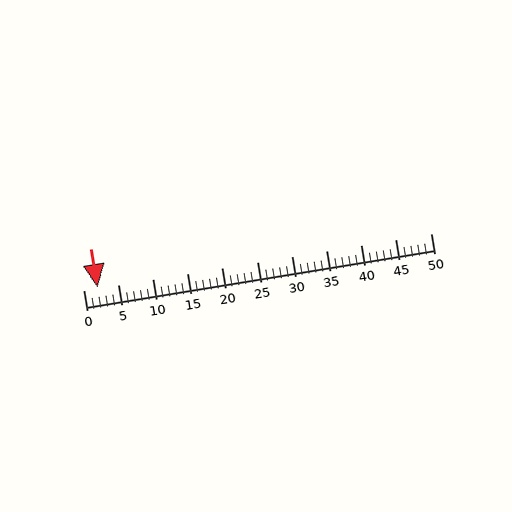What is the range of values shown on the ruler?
The ruler shows values from 0 to 50.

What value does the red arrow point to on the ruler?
The red arrow points to approximately 2.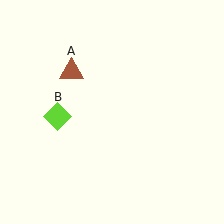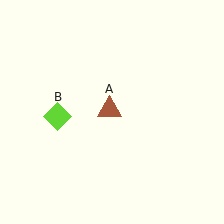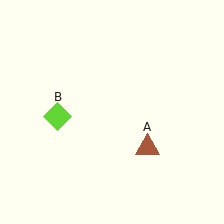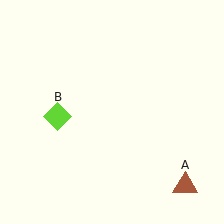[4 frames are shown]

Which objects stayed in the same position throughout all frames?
Lime diamond (object B) remained stationary.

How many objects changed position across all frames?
1 object changed position: brown triangle (object A).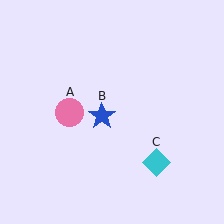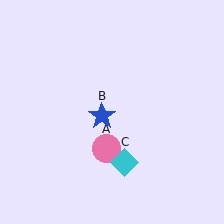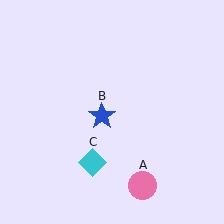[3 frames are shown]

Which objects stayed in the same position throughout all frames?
Blue star (object B) remained stationary.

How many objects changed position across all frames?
2 objects changed position: pink circle (object A), cyan diamond (object C).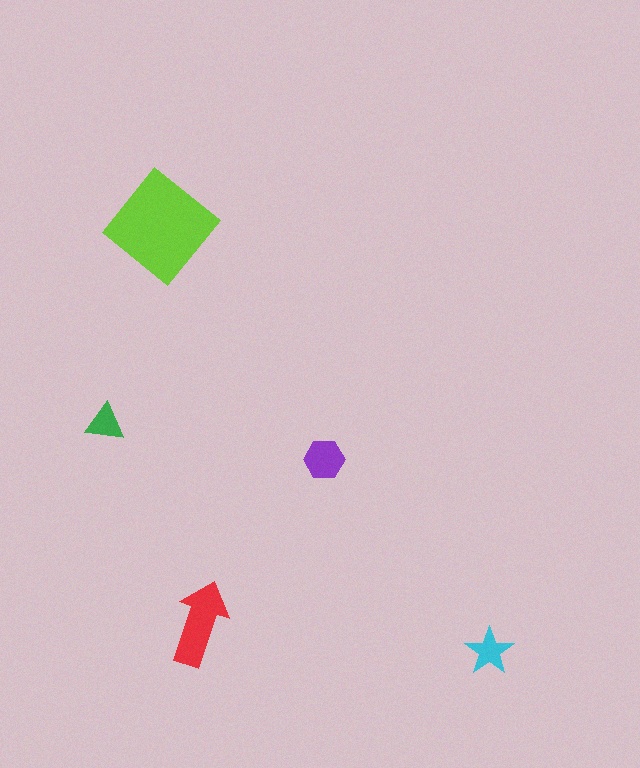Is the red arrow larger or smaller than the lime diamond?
Smaller.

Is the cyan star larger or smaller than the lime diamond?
Smaller.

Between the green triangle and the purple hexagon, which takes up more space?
The purple hexagon.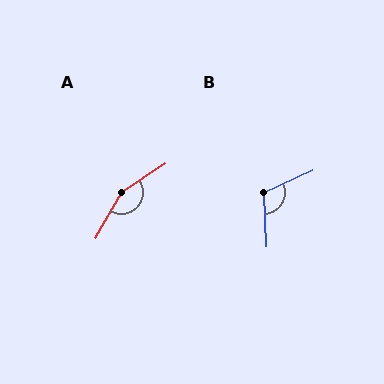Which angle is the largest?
A, at approximately 153 degrees.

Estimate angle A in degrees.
Approximately 153 degrees.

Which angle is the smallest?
B, at approximately 112 degrees.